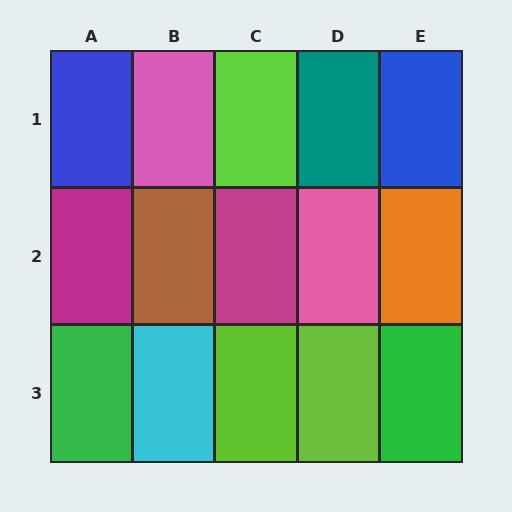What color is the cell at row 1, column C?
Lime.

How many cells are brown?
1 cell is brown.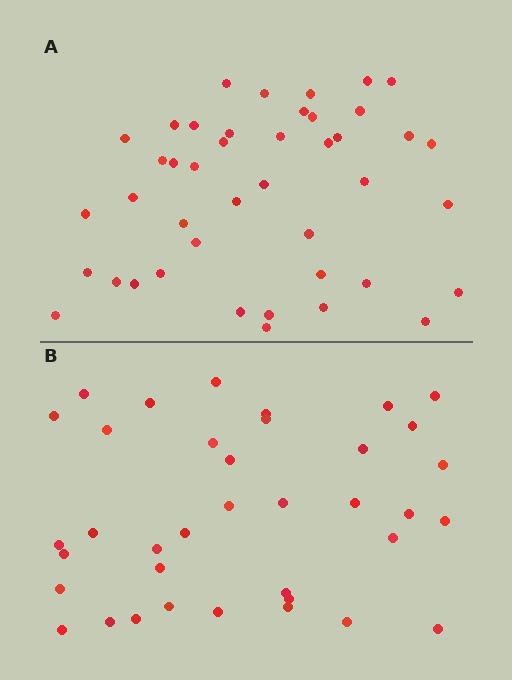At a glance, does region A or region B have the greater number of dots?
Region A (the top region) has more dots.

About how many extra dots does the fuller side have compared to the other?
Region A has about 6 more dots than region B.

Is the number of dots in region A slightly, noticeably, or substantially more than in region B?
Region A has only slightly more — the two regions are fairly close. The ratio is roughly 1.2 to 1.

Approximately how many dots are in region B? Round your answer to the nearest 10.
About 40 dots. (The exact count is 37, which rounds to 40.)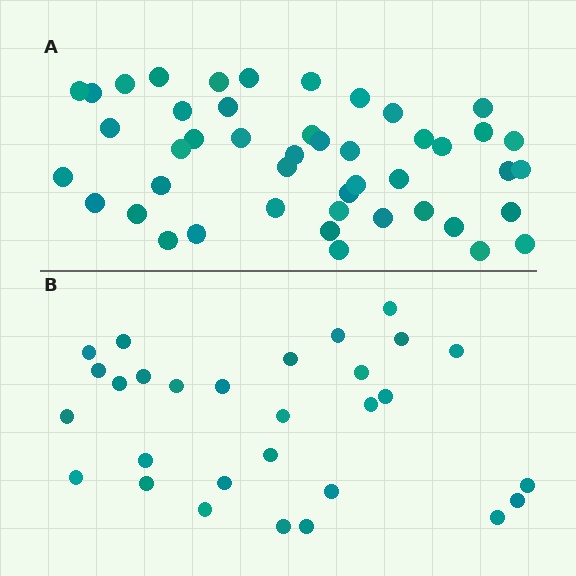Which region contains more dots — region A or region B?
Region A (the top region) has more dots.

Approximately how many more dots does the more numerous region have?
Region A has approximately 15 more dots than region B.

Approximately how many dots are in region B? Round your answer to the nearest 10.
About 30 dots. (The exact count is 29, which rounds to 30.)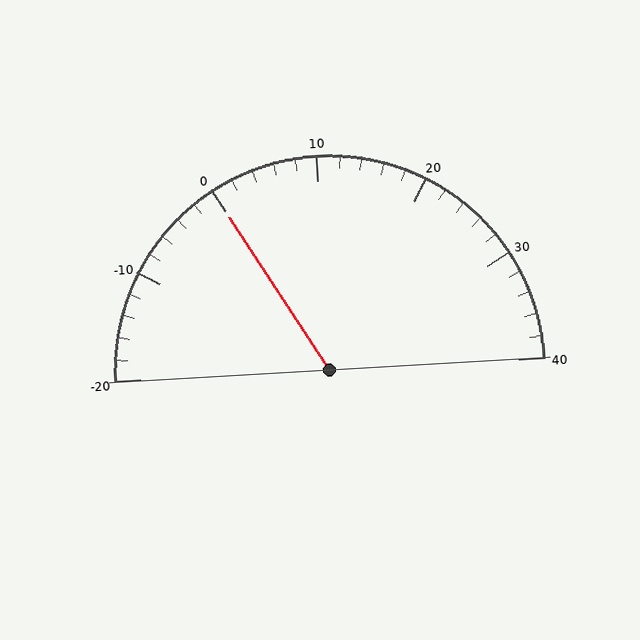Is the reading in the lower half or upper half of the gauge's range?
The reading is in the lower half of the range (-20 to 40).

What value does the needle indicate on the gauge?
The needle indicates approximately 0.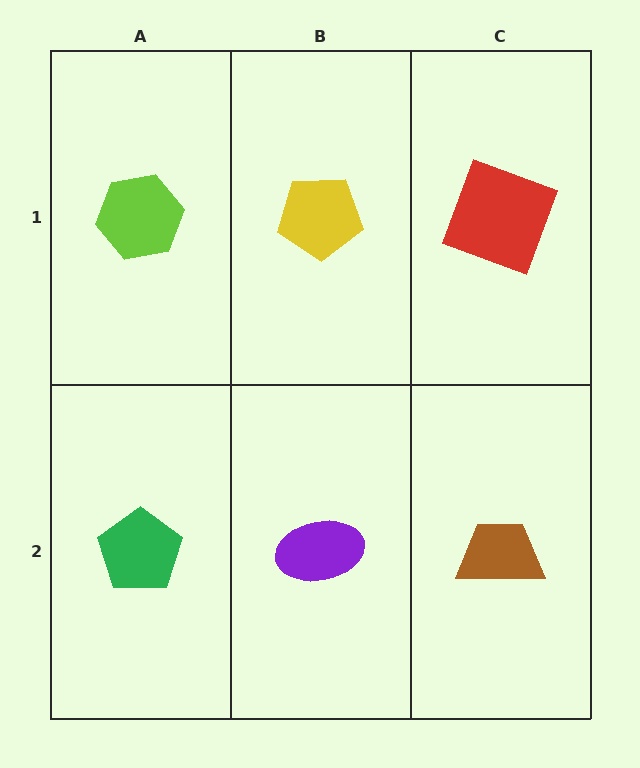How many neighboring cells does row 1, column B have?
3.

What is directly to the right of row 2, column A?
A purple ellipse.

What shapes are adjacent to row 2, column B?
A yellow pentagon (row 1, column B), a green pentagon (row 2, column A), a brown trapezoid (row 2, column C).